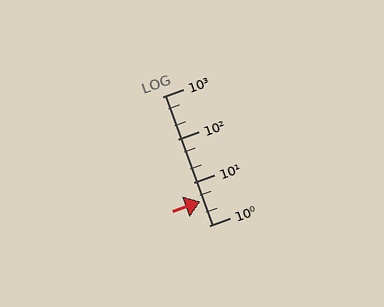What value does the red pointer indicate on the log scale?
The pointer indicates approximately 3.6.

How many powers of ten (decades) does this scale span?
The scale spans 3 decades, from 1 to 1000.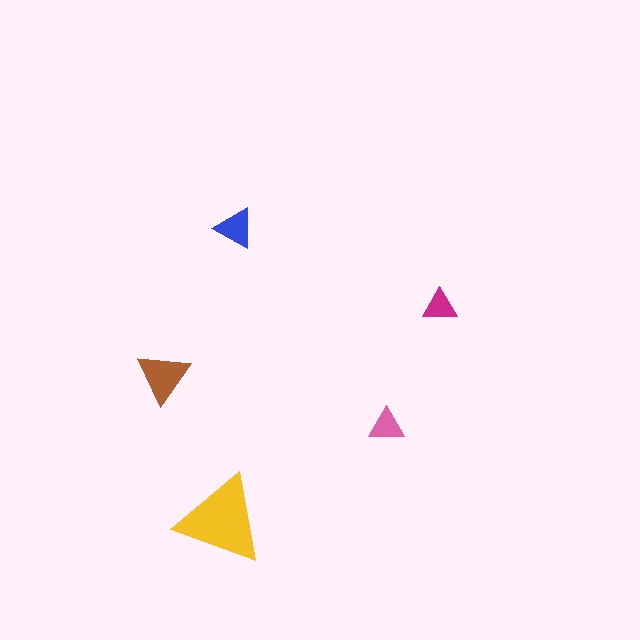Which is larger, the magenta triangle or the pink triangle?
The pink one.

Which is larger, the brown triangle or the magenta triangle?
The brown one.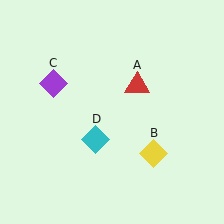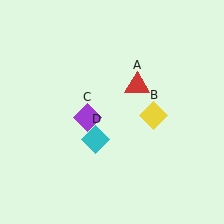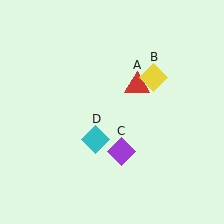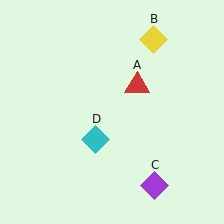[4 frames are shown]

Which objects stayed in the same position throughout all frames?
Red triangle (object A) and cyan diamond (object D) remained stationary.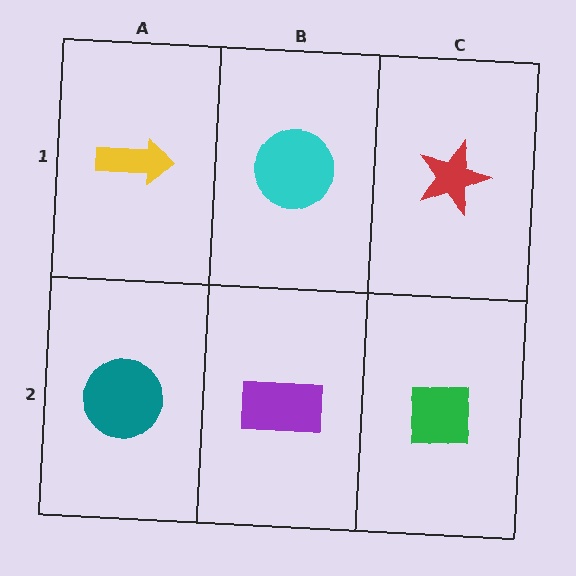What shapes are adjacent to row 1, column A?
A teal circle (row 2, column A), a cyan circle (row 1, column B).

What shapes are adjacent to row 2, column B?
A cyan circle (row 1, column B), a teal circle (row 2, column A), a green square (row 2, column C).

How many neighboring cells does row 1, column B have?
3.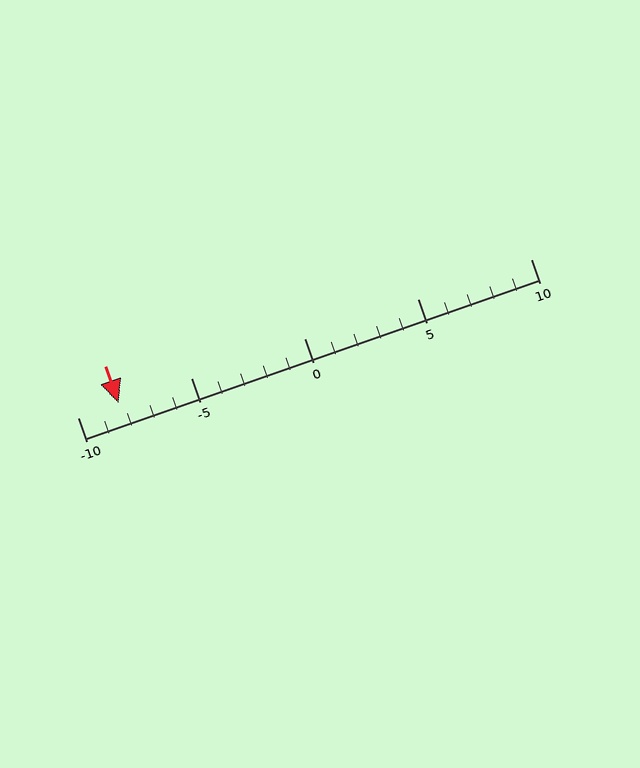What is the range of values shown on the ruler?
The ruler shows values from -10 to 10.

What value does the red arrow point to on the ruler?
The red arrow points to approximately -8.